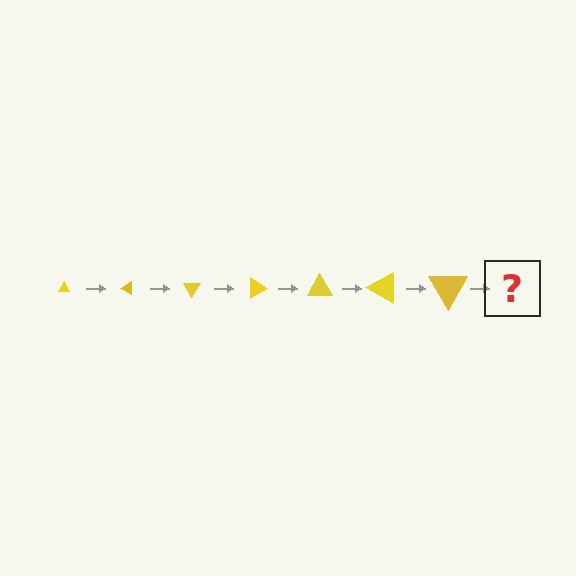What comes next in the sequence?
The next element should be a triangle, larger than the previous one and rotated 210 degrees from the start.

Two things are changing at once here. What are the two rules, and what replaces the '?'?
The two rules are that the triangle grows larger each step and it rotates 30 degrees each step. The '?' should be a triangle, larger than the previous one and rotated 210 degrees from the start.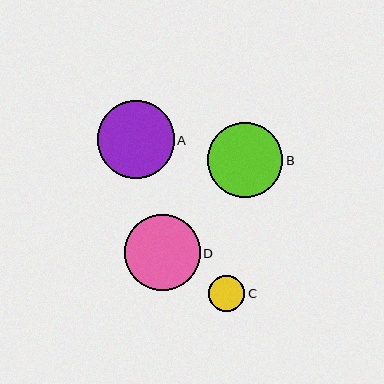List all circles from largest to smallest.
From largest to smallest: A, D, B, C.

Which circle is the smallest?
Circle C is the smallest with a size of approximately 36 pixels.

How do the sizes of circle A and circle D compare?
Circle A and circle D are approximately the same size.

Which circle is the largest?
Circle A is the largest with a size of approximately 77 pixels.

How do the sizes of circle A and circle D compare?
Circle A and circle D are approximately the same size.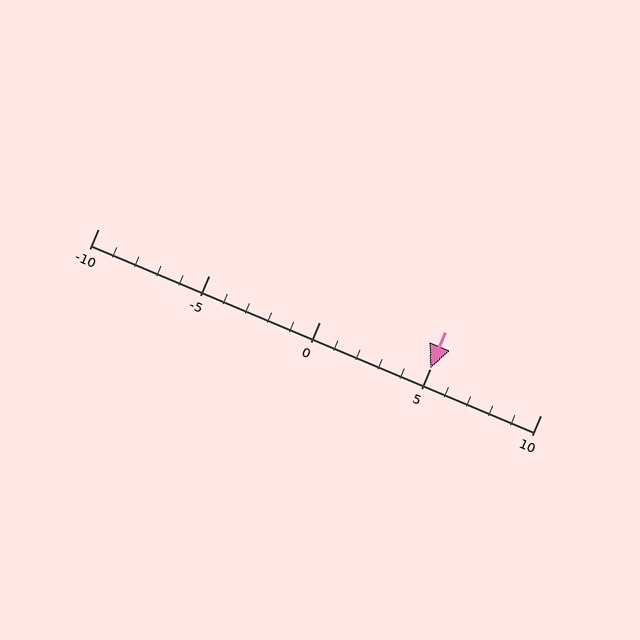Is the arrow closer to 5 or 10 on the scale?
The arrow is closer to 5.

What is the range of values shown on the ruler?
The ruler shows values from -10 to 10.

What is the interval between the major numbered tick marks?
The major tick marks are spaced 5 units apart.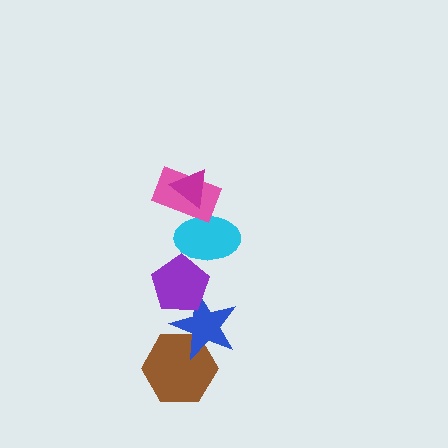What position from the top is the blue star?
The blue star is 5th from the top.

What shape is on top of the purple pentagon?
The cyan ellipse is on top of the purple pentagon.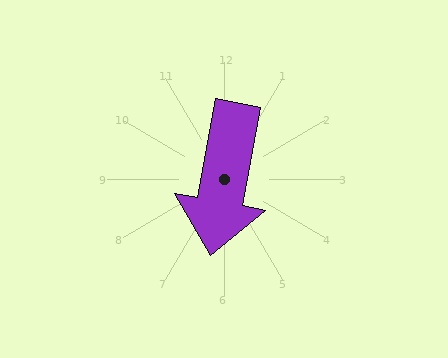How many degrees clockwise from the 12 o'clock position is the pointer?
Approximately 190 degrees.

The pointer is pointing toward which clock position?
Roughly 6 o'clock.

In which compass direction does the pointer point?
South.